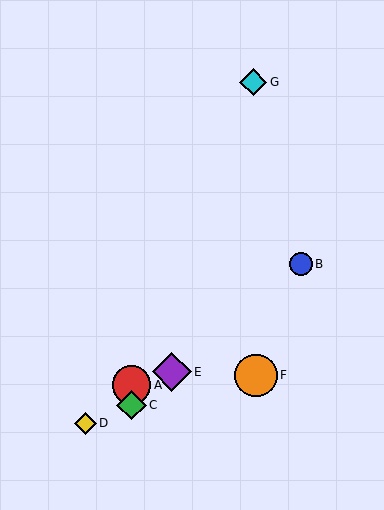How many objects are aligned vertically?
2 objects (A, C) are aligned vertically.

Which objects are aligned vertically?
Objects A, C are aligned vertically.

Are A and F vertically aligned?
No, A is at x≈131 and F is at x≈256.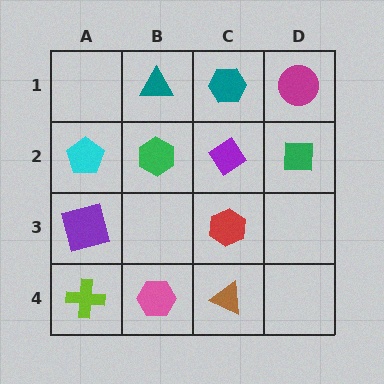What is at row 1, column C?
A teal hexagon.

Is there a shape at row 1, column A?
No, that cell is empty.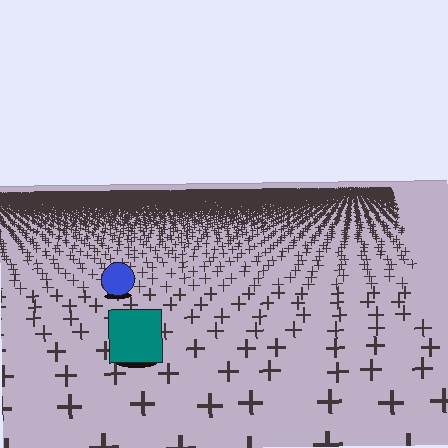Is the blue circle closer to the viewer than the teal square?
No. The teal square is closer — you can tell from the texture gradient: the ground texture is coarser near it.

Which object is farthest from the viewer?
The blue circle is farthest from the viewer. It appears smaller and the ground texture around it is denser.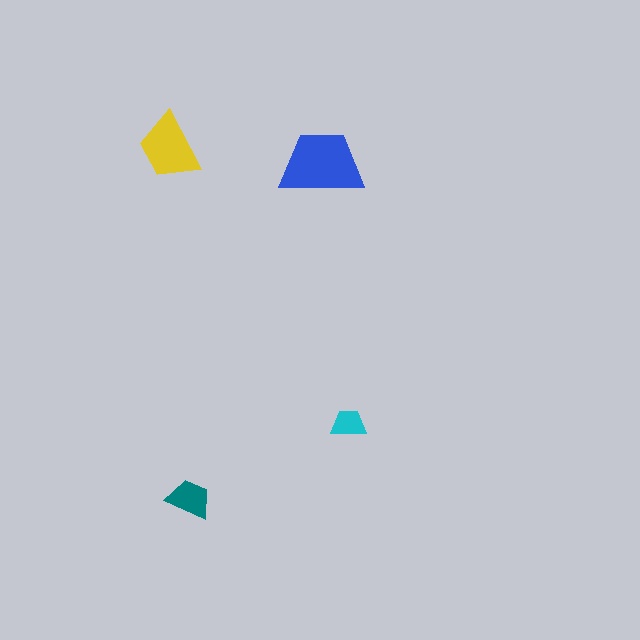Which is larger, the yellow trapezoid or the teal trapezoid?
The yellow one.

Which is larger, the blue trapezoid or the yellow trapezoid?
The blue one.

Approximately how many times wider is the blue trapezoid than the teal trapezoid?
About 2 times wider.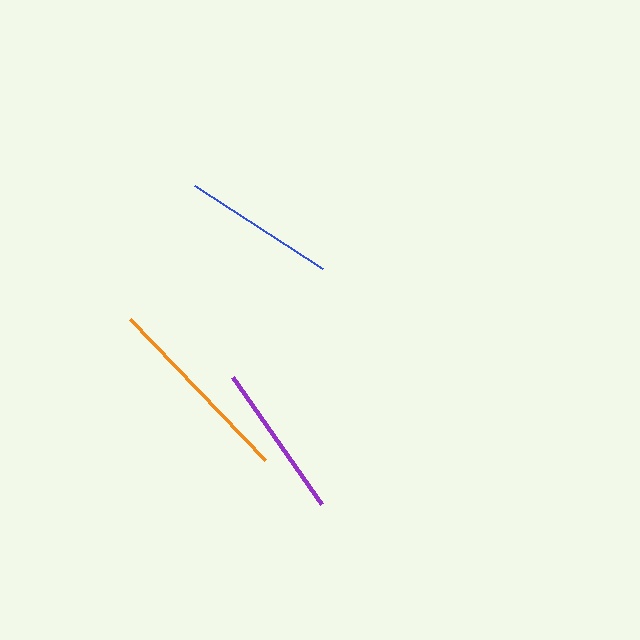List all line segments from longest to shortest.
From longest to shortest: orange, purple, blue.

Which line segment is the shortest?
The blue line is the shortest at approximately 152 pixels.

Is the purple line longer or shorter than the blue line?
The purple line is longer than the blue line.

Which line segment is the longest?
The orange line is the longest at approximately 195 pixels.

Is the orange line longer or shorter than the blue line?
The orange line is longer than the blue line.